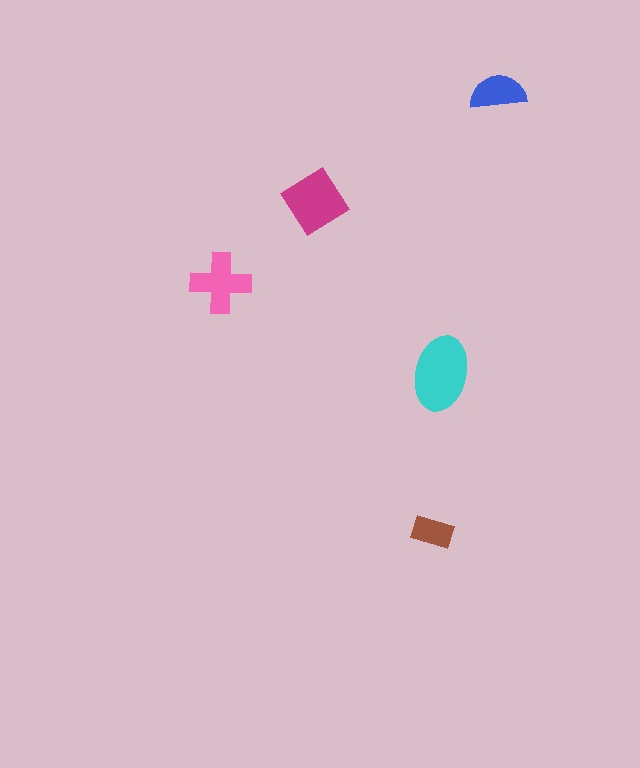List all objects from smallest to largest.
The brown rectangle, the blue semicircle, the pink cross, the magenta diamond, the cyan ellipse.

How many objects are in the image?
There are 5 objects in the image.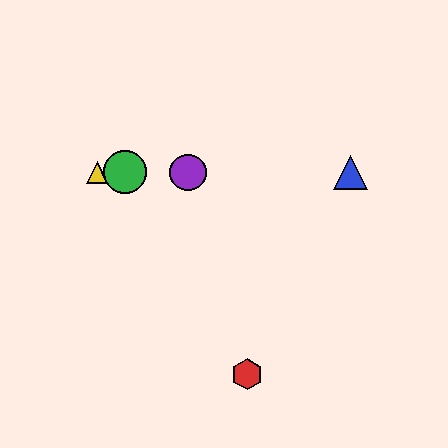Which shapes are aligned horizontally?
The blue triangle, the green circle, the yellow triangle, the purple circle are aligned horizontally.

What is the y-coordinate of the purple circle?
The purple circle is at y≈172.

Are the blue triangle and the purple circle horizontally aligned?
Yes, both are at y≈172.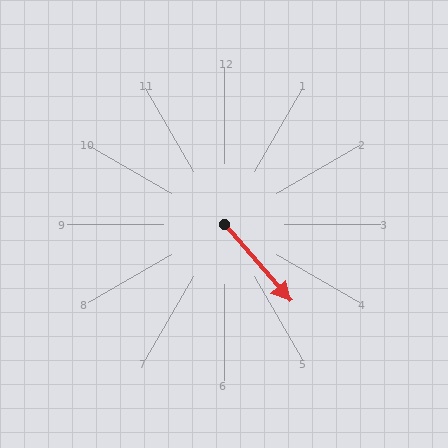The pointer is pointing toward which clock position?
Roughly 5 o'clock.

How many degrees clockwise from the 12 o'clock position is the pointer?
Approximately 139 degrees.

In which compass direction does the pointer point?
Southeast.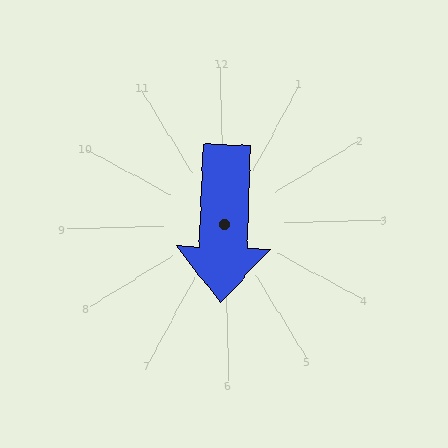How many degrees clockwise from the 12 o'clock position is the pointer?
Approximately 184 degrees.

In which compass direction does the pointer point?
South.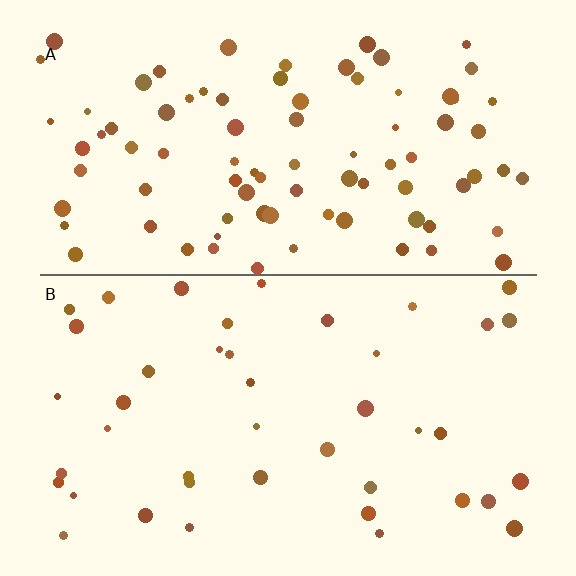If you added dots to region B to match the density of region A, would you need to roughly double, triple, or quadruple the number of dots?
Approximately double.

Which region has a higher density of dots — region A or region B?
A (the top).